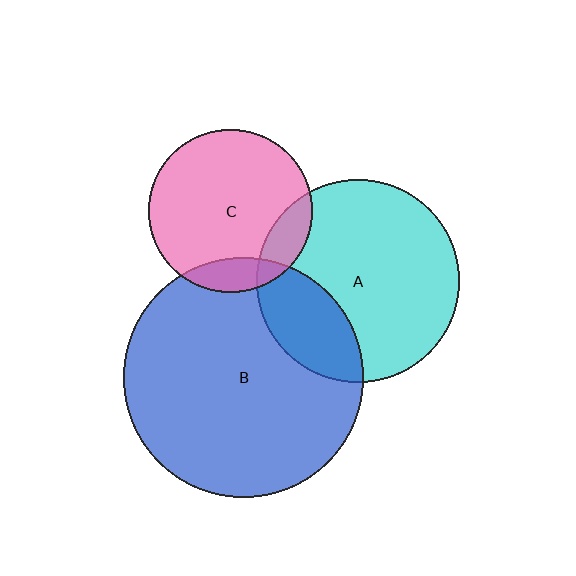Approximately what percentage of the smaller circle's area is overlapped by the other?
Approximately 15%.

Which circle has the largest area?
Circle B (blue).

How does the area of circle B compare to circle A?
Approximately 1.4 times.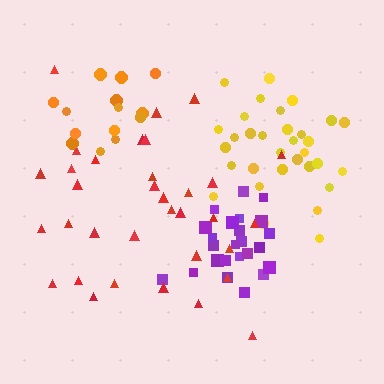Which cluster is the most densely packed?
Purple.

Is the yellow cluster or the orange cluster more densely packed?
Orange.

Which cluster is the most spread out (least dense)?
Red.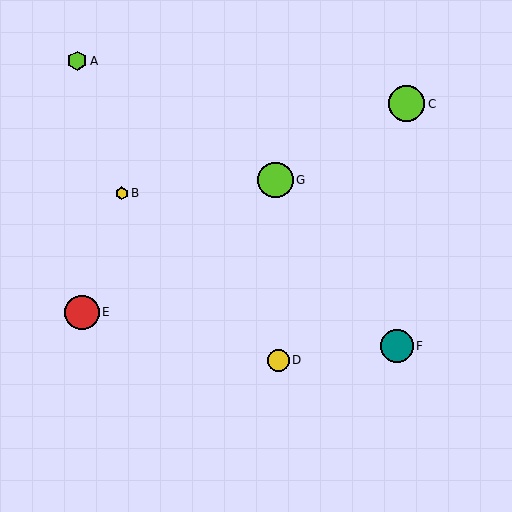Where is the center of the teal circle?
The center of the teal circle is at (397, 346).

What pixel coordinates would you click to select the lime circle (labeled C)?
Click at (407, 104) to select the lime circle C.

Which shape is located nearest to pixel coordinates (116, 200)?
The yellow hexagon (labeled B) at (122, 193) is nearest to that location.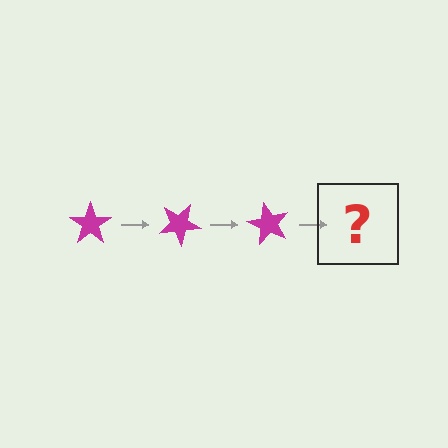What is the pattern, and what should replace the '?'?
The pattern is that the star rotates 30 degrees each step. The '?' should be a magenta star rotated 90 degrees.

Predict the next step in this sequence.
The next step is a magenta star rotated 90 degrees.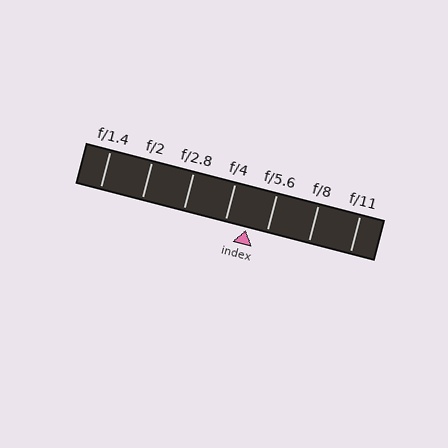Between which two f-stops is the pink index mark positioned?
The index mark is between f/4 and f/5.6.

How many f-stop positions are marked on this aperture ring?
There are 7 f-stop positions marked.